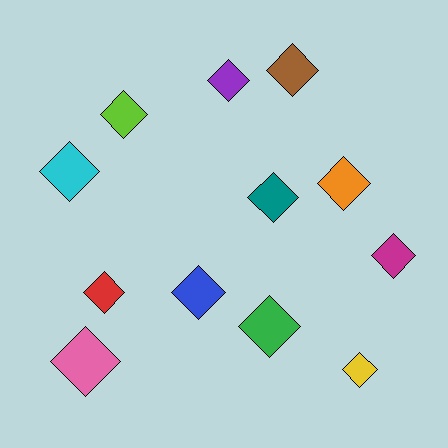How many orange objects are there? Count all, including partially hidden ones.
There is 1 orange object.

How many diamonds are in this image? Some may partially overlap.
There are 12 diamonds.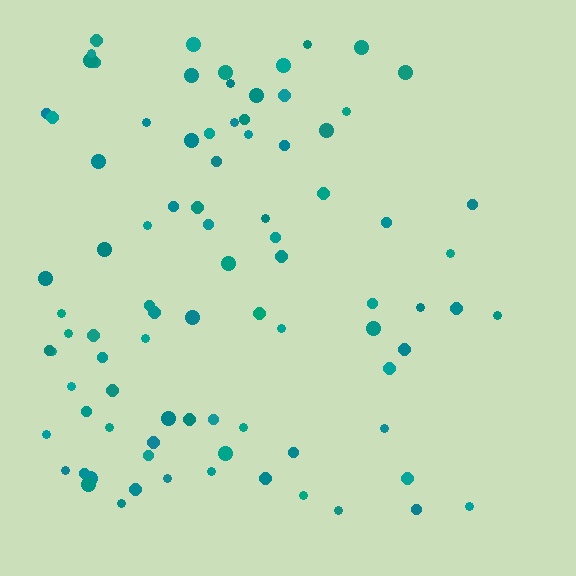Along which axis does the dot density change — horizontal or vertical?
Horizontal.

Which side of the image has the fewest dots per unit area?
The right.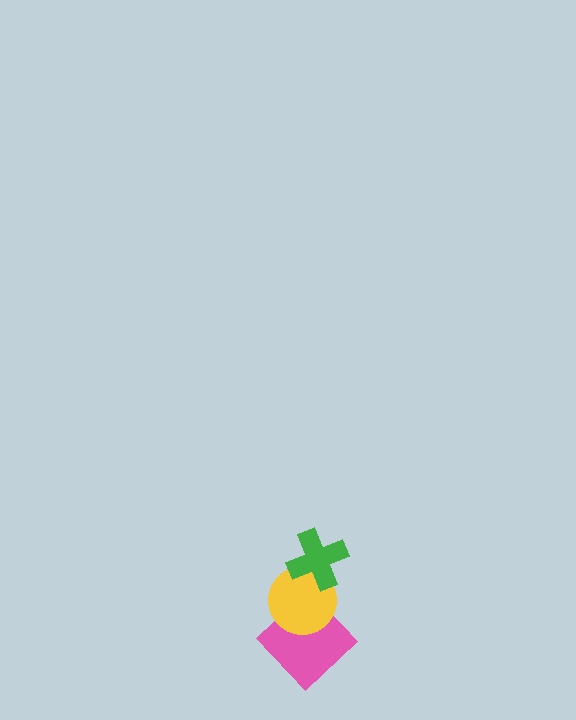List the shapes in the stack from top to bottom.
From top to bottom: the green cross, the yellow circle, the pink diamond.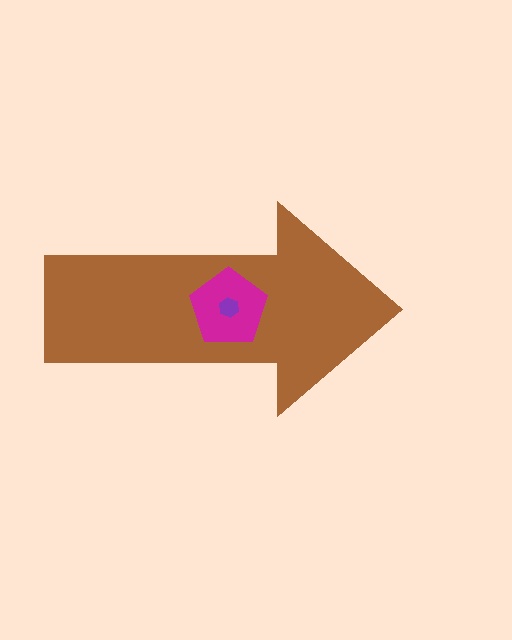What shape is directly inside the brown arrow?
The magenta pentagon.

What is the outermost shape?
The brown arrow.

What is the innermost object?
The purple hexagon.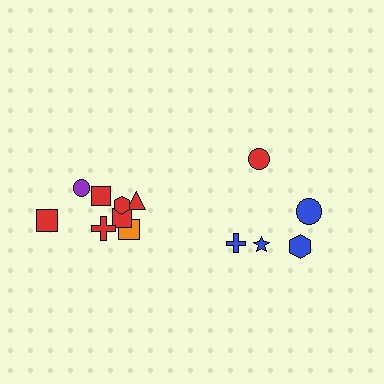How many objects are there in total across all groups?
There are 13 objects.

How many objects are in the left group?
There are 8 objects.